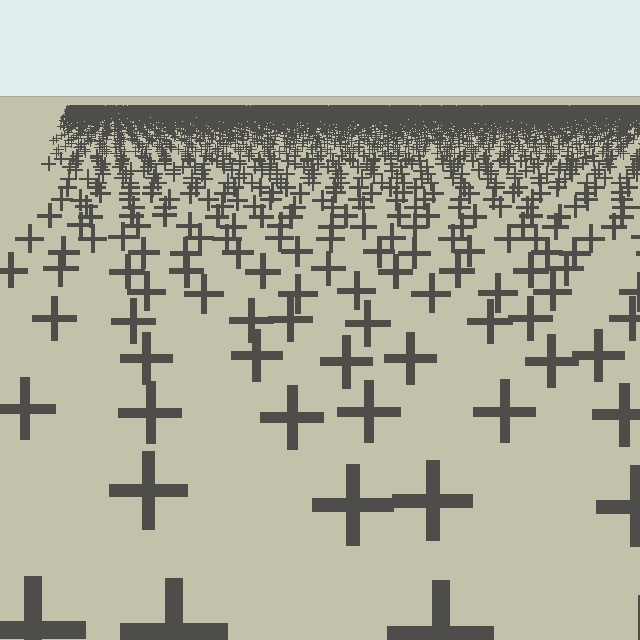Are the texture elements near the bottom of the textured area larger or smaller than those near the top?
Larger. Near the bottom, elements are closer to the viewer and appear at a bigger on-screen size.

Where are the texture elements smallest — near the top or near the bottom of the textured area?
Near the top.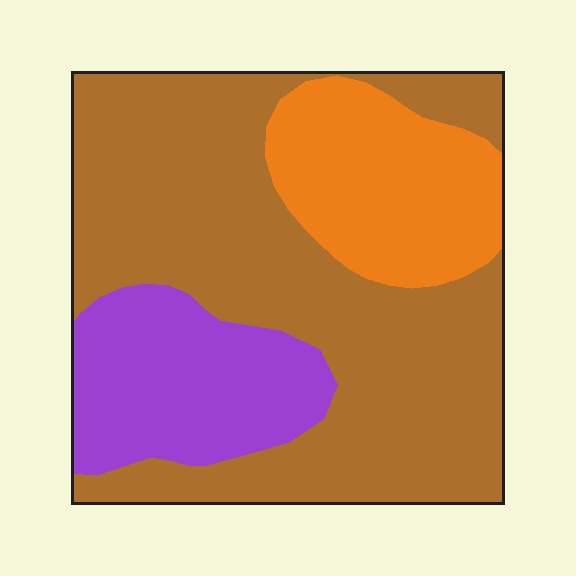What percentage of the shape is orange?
Orange covers roughly 20% of the shape.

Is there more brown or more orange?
Brown.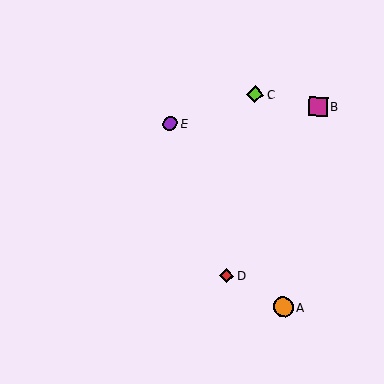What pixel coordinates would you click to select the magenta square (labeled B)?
Click at (318, 106) to select the magenta square B.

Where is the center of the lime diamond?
The center of the lime diamond is at (255, 94).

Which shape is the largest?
The orange circle (labeled A) is the largest.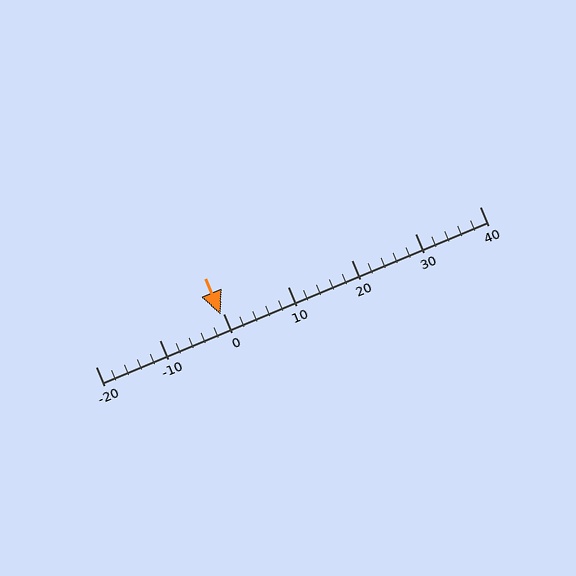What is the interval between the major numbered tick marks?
The major tick marks are spaced 10 units apart.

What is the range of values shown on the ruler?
The ruler shows values from -20 to 40.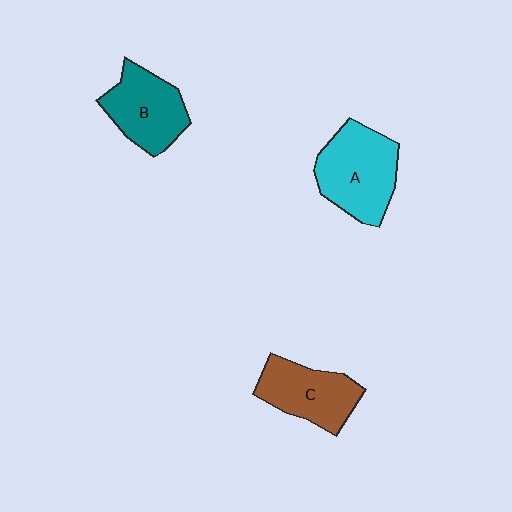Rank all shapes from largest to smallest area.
From largest to smallest: A (cyan), B (teal), C (brown).